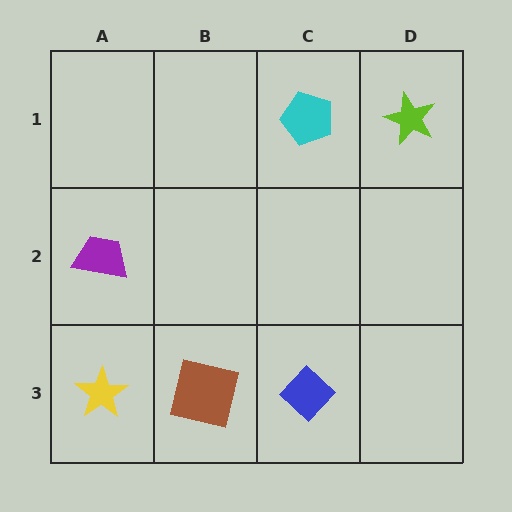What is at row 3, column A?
A yellow star.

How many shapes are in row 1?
2 shapes.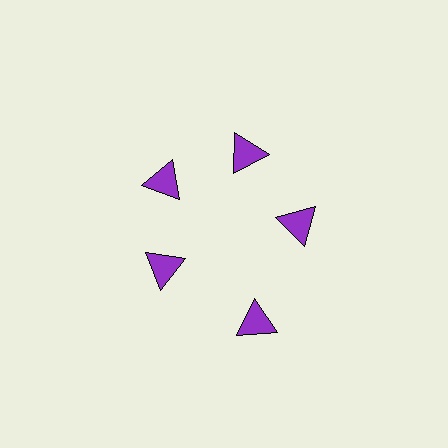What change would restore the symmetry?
The symmetry would be restored by moving it inward, back onto the ring so that all 5 triangles sit at equal angles and equal distance from the center.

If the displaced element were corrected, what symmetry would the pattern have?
It would have 5-fold rotational symmetry — the pattern would map onto itself every 72 degrees.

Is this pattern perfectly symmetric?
No. The 5 purple triangles are arranged in a ring, but one element near the 5 o'clock position is pushed outward from the center, breaking the 5-fold rotational symmetry.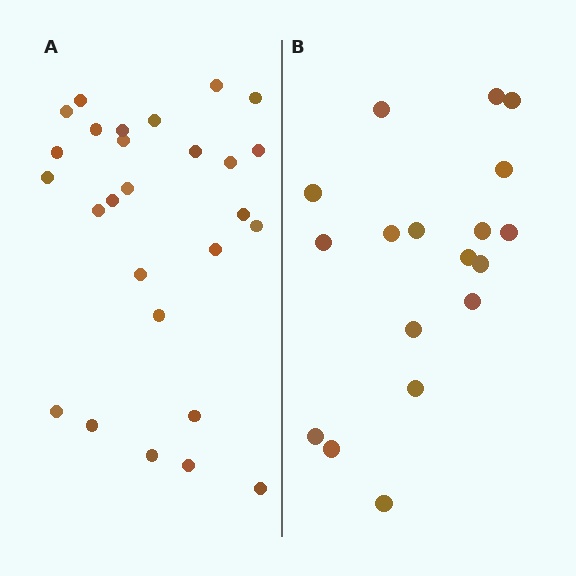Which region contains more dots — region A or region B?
Region A (the left region) has more dots.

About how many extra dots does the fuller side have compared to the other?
Region A has roughly 8 or so more dots than region B.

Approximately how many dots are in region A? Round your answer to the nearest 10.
About 30 dots. (The exact count is 27, which rounds to 30.)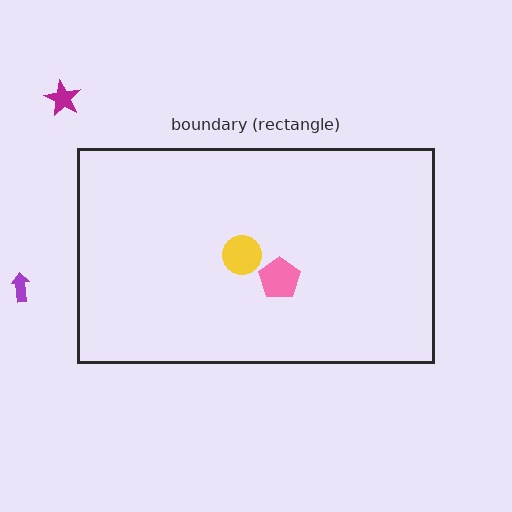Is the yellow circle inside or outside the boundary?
Inside.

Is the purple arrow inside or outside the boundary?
Outside.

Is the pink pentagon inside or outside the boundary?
Inside.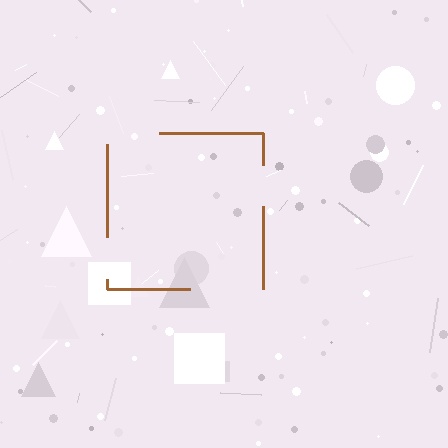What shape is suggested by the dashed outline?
The dashed outline suggests a square.